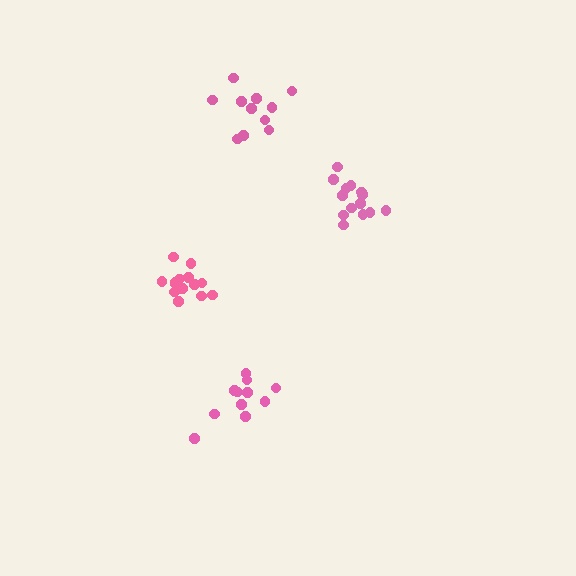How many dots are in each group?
Group 1: 11 dots, Group 2: 14 dots, Group 3: 14 dots, Group 4: 11 dots (50 total).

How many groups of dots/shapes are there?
There are 4 groups.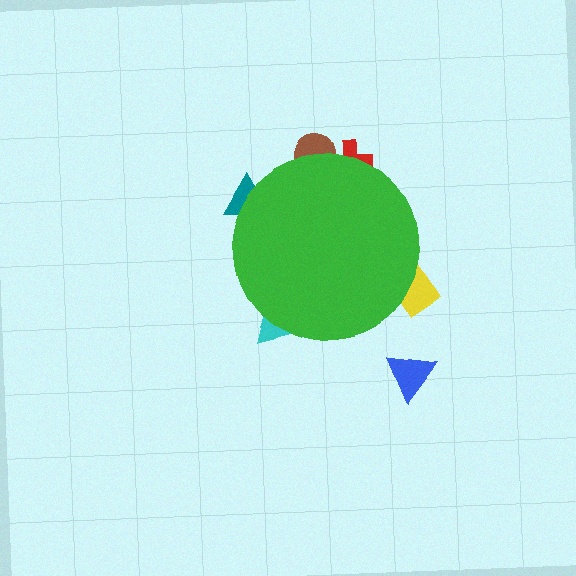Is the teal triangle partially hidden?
Yes, the teal triangle is partially hidden behind the green circle.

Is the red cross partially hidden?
Yes, the red cross is partially hidden behind the green circle.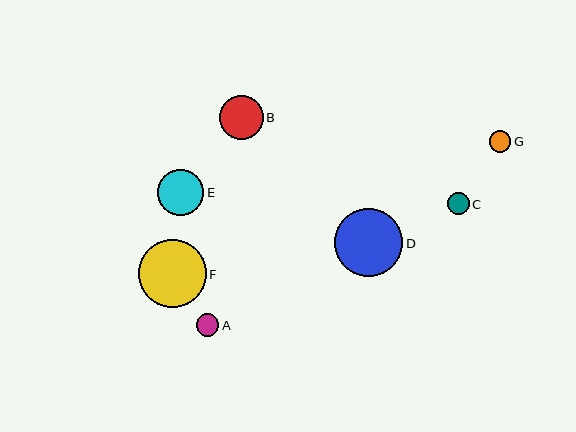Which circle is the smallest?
Circle G is the smallest with a size of approximately 21 pixels.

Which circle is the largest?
Circle F is the largest with a size of approximately 68 pixels.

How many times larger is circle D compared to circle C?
Circle D is approximately 3.1 times the size of circle C.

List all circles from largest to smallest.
From largest to smallest: F, D, E, B, A, C, G.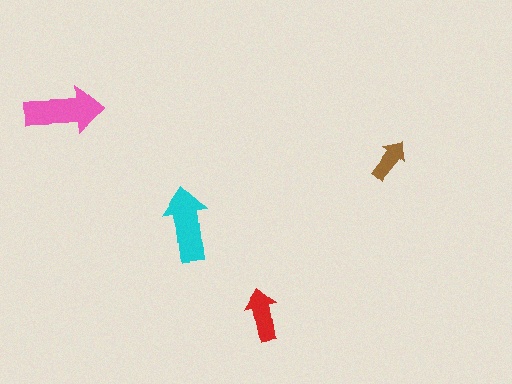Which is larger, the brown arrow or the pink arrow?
The pink one.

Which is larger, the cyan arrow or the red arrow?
The cyan one.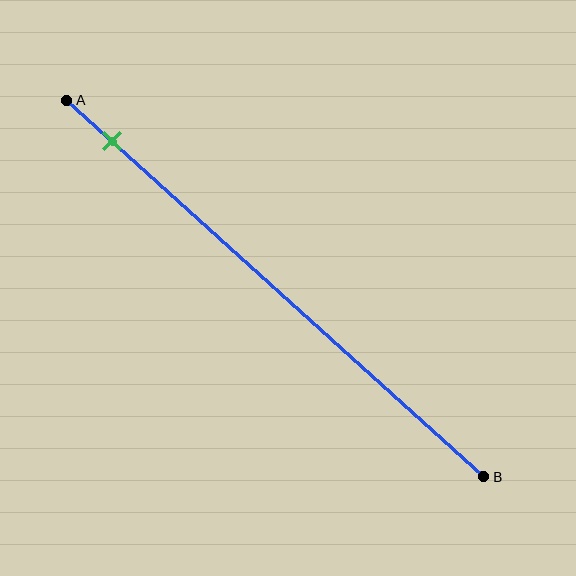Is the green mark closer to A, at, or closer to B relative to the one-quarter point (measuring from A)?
The green mark is closer to point A than the one-quarter point of segment AB.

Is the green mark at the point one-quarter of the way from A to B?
No, the mark is at about 10% from A, not at the 25% one-quarter point.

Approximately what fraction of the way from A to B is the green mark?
The green mark is approximately 10% of the way from A to B.